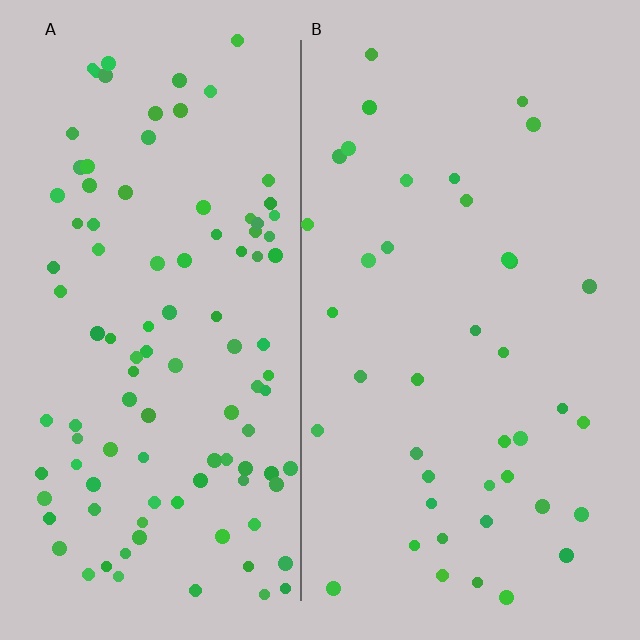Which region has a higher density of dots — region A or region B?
A (the left).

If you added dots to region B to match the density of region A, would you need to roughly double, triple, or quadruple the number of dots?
Approximately triple.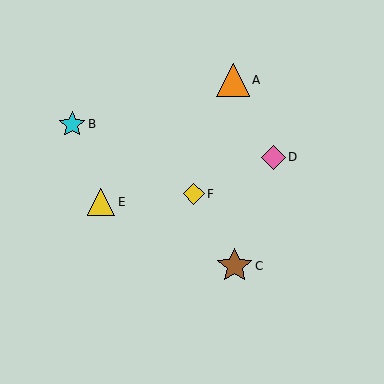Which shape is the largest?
The brown star (labeled C) is the largest.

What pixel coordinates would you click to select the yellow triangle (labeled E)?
Click at (101, 202) to select the yellow triangle E.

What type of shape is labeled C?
Shape C is a brown star.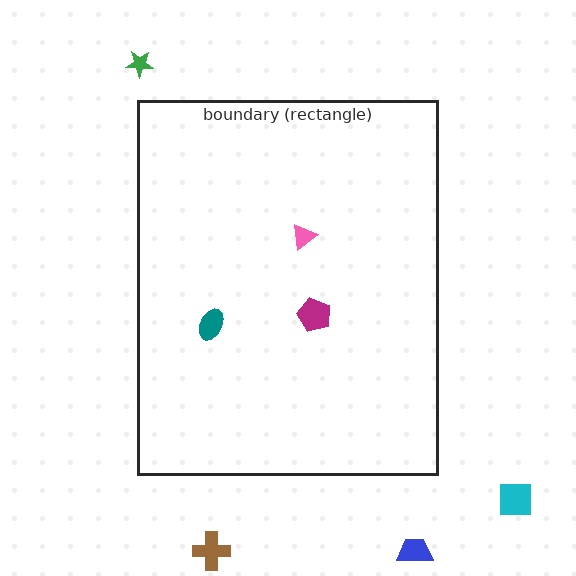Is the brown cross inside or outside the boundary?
Outside.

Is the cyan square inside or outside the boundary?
Outside.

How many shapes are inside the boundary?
3 inside, 4 outside.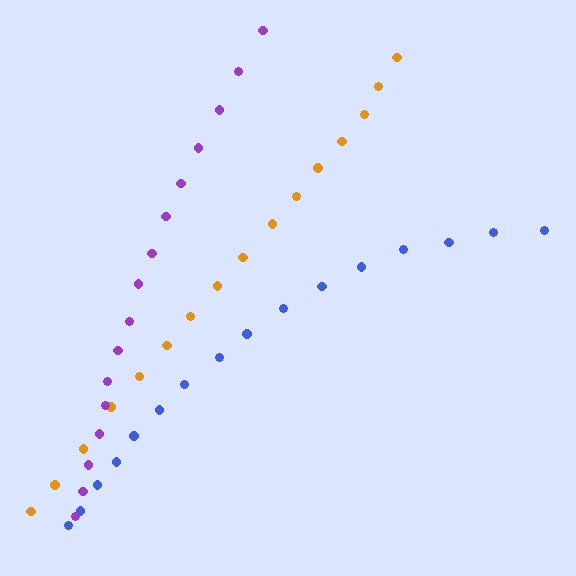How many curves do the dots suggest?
There are 3 distinct paths.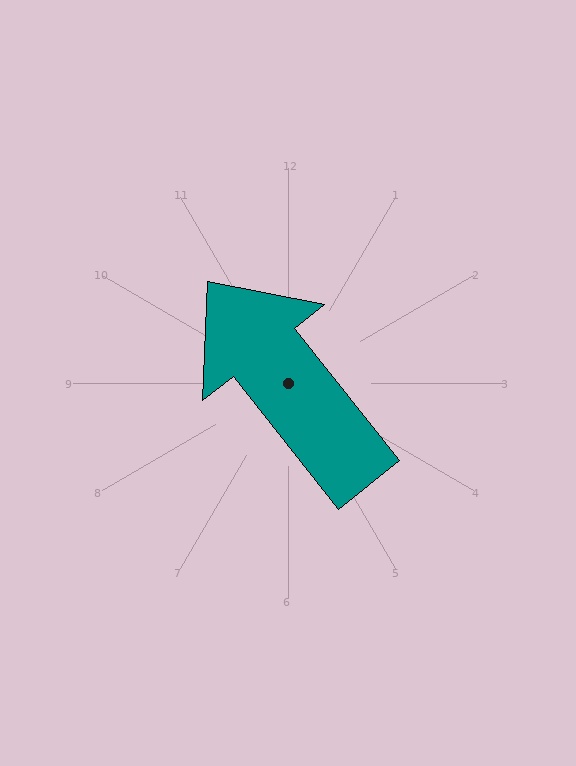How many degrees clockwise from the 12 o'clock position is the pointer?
Approximately 322 degrees.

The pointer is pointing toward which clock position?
Roughly 11 o'clock.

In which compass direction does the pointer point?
Northwest.